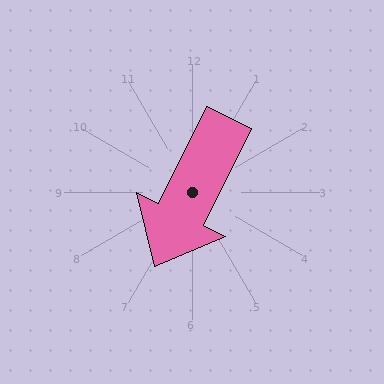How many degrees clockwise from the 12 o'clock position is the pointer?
Approximately 207 degrees.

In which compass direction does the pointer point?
Southwest.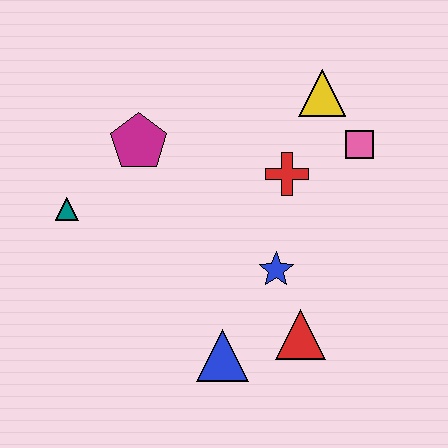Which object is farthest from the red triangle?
The teal triangle is farthest from the red triangle.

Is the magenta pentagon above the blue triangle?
Yes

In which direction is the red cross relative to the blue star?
The red cross is above the blue star.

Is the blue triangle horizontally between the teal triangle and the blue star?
Yes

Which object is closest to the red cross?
The pink square is closest to the red cross.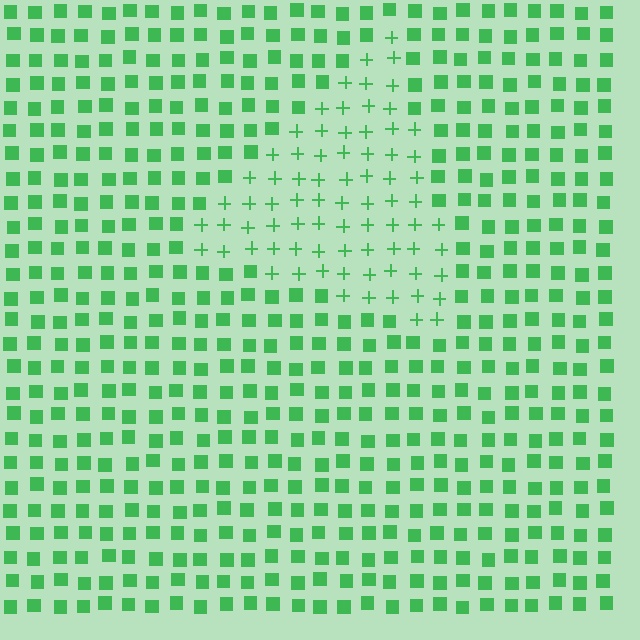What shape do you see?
I see a triangle.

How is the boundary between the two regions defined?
The boundary is defined by a change in element shape: plus signs inside vs. squares outside. All elements share the same color and spacing.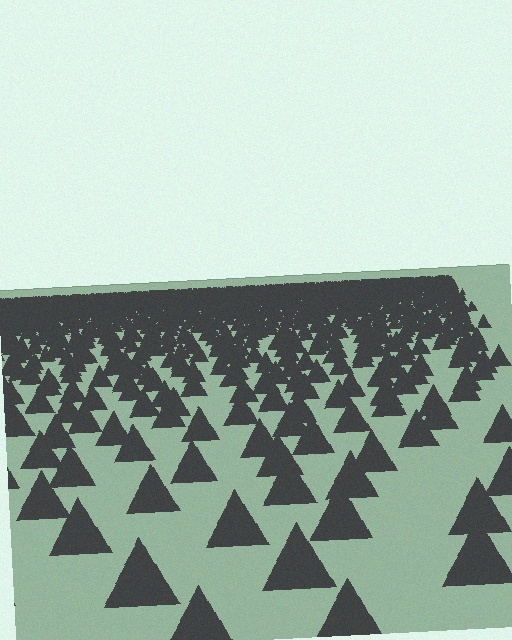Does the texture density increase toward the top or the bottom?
Density increases toward the top.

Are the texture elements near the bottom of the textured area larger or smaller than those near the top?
Larger. Near the bottom, elements are closer to the viewer and appear at a bigger on-screen size.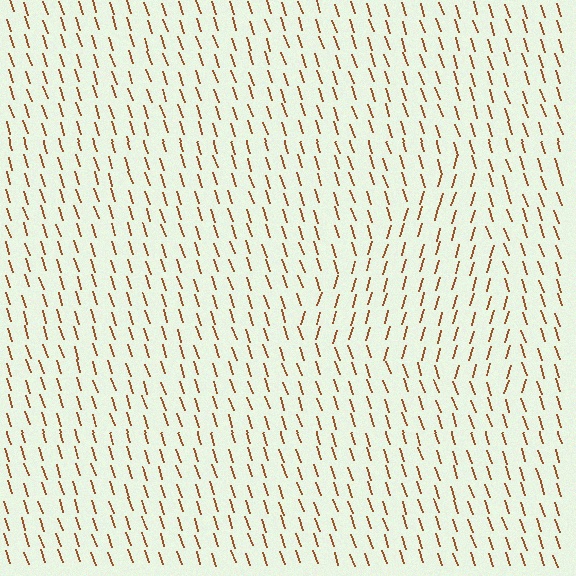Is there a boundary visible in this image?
Yes, there is a texture boundary formed by a change in line orientation.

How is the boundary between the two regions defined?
The boundary is defined purely by a change in line orientation (approximately 35 degrees difference). All lines are the same color and thickness.